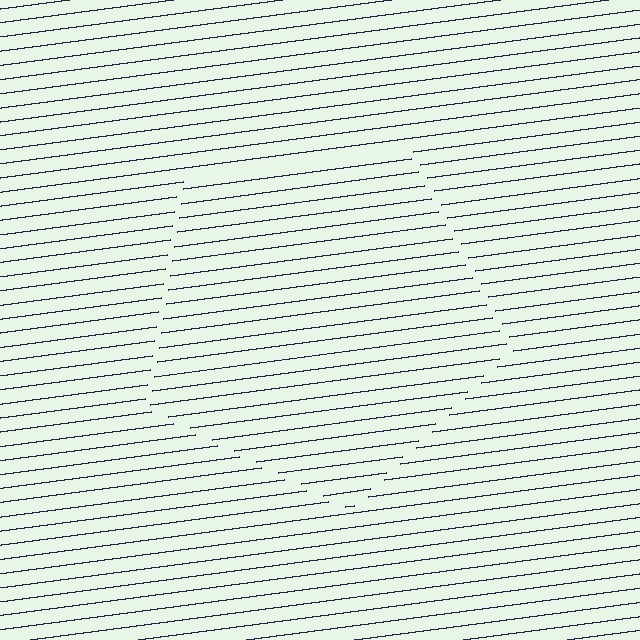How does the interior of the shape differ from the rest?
The interior of the shape contains the same grating, shifted by half a period — the contour is defined by the phase discontinuity where line-ends from the inner and outer gratings abut.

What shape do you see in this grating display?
An illusory pentagon. The interior of the shape contains the same grating, shifted by half a period — the contour is defined by the phase discontinuity where line-ends from the inner and outer gratings abut.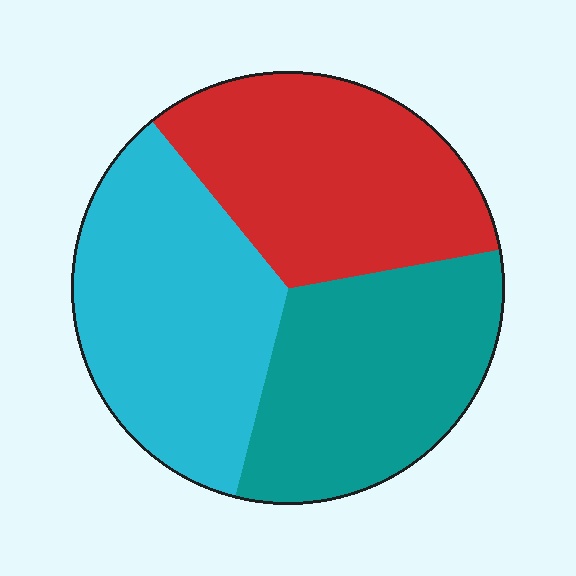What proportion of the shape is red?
Red covers roughly 35% of the shape.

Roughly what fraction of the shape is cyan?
Cyan covers 35% of the shape.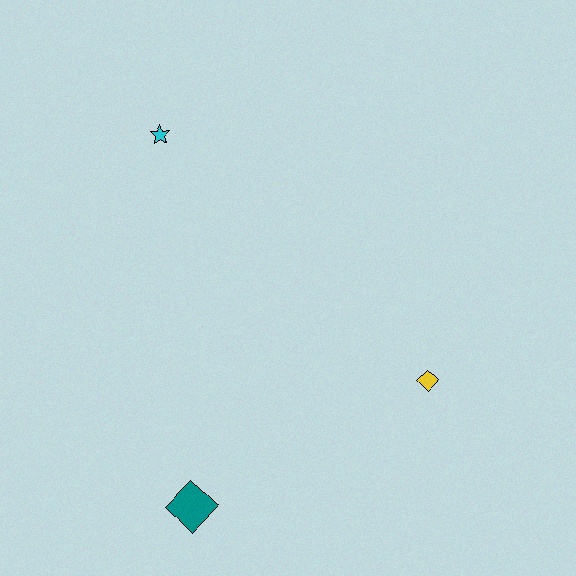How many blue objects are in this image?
There are no blue objects.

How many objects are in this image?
There are 3 objects.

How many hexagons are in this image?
There are no hexagons.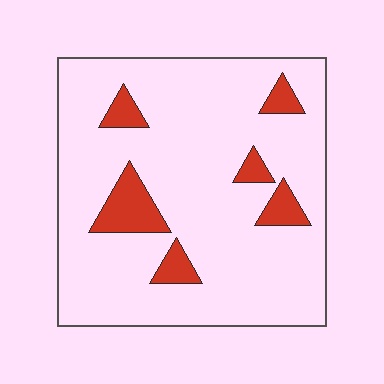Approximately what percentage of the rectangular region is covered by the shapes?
Approximately 10%.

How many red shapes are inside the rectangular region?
6.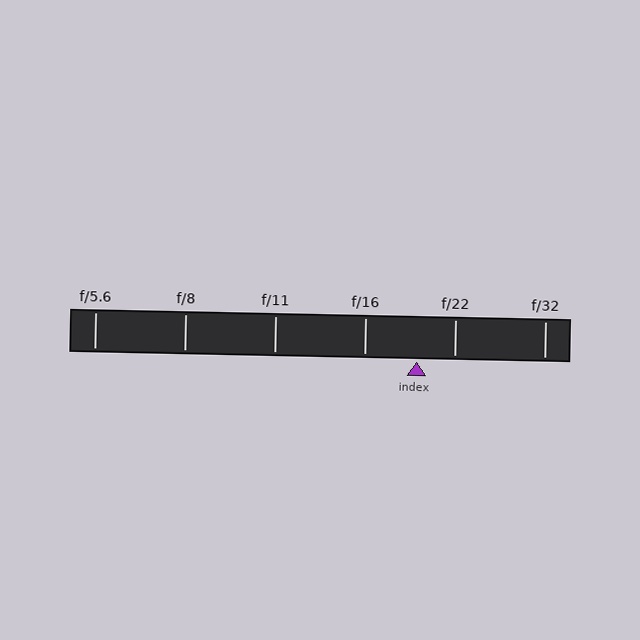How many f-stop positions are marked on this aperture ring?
There are 6 f-stop positions marked.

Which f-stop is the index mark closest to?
The index mark is closest to f/22.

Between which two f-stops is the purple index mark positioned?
The index mark is between f/16 and f/22.